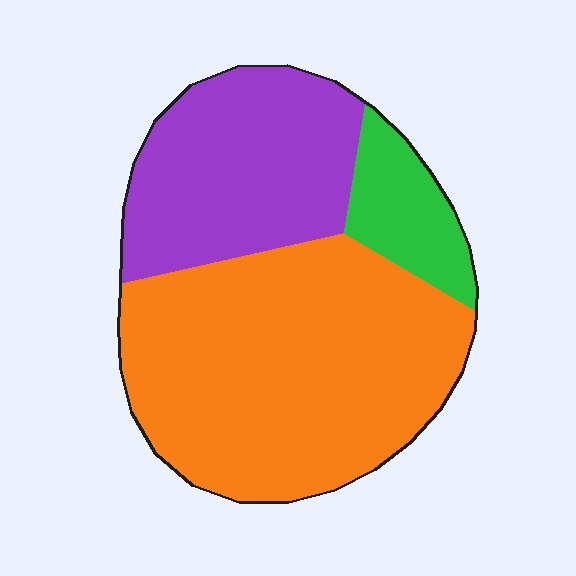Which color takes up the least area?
Green, at roughly 10%.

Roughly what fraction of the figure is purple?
Purple covers 31% of the figure.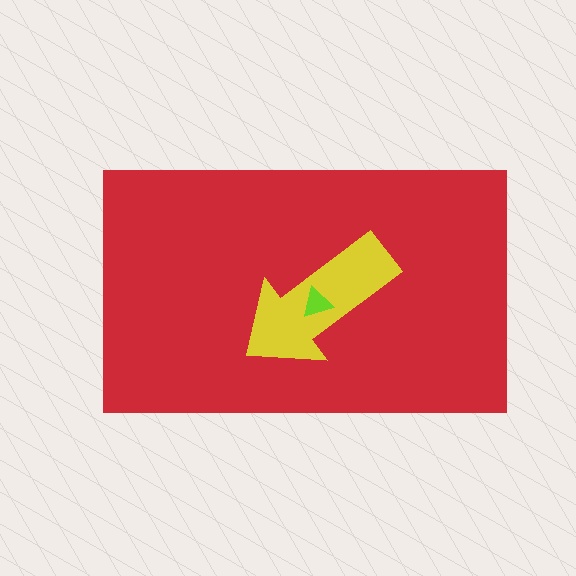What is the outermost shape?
The red rectangle.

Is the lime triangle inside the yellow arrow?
Yes.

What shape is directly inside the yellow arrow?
The lime triangle.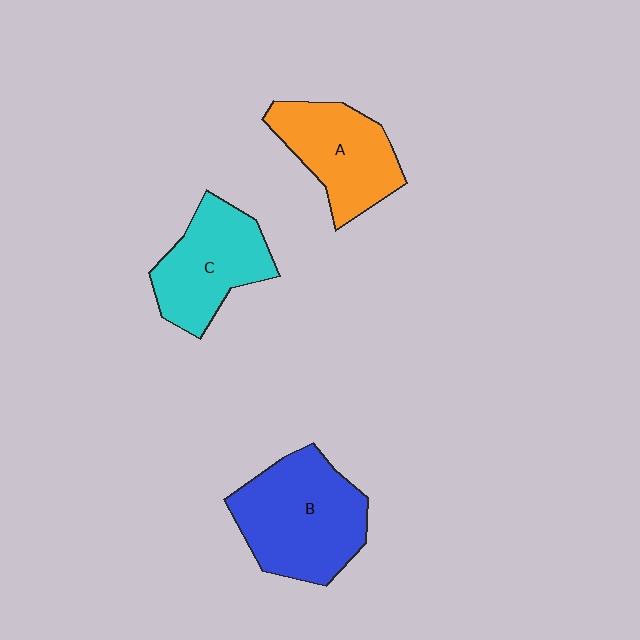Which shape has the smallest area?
Shape A (orange).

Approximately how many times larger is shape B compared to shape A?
Approximately 1.3 times.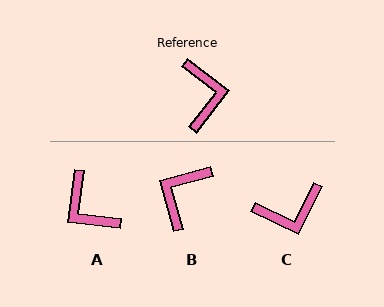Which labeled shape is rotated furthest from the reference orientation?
A, about 149 degrees away.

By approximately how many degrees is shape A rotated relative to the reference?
Approximately 149 degrees clockwise.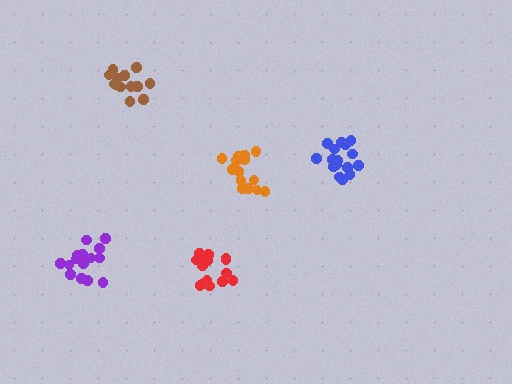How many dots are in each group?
Group 1: 13 dots, Group 2: 14 dots, Group 3: 14 dots, Group 4: 16 dots, Group 5: 15 dots (72 total).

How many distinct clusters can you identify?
There are 5 distinct clusters.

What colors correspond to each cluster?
The clusters are colored: brown, red, orange, blue, purple.